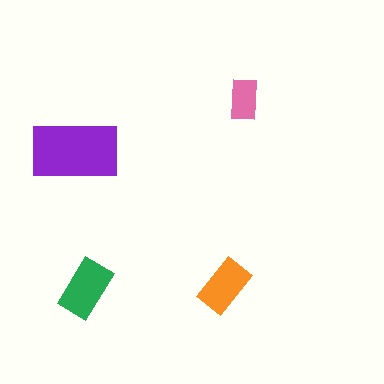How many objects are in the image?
There are 4 objects in the image.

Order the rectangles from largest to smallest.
the purple one, the green one, the orange one, the pink one.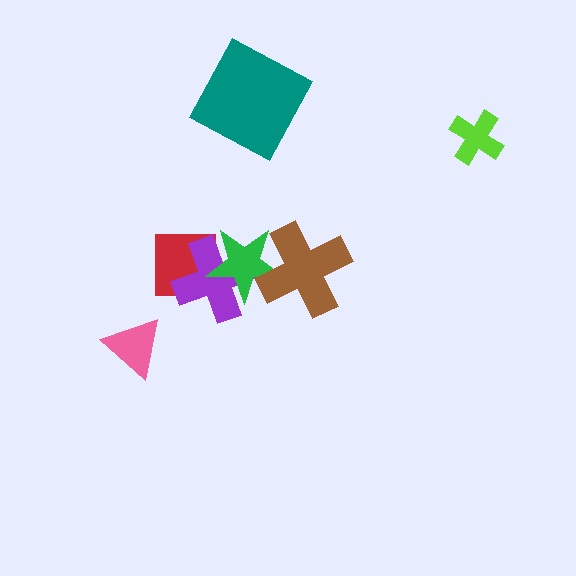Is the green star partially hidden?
Yes, it is partially covered by another shape.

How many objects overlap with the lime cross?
0 objects overlap with the lime cross.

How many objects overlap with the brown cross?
1 object overlaps with the brown cross.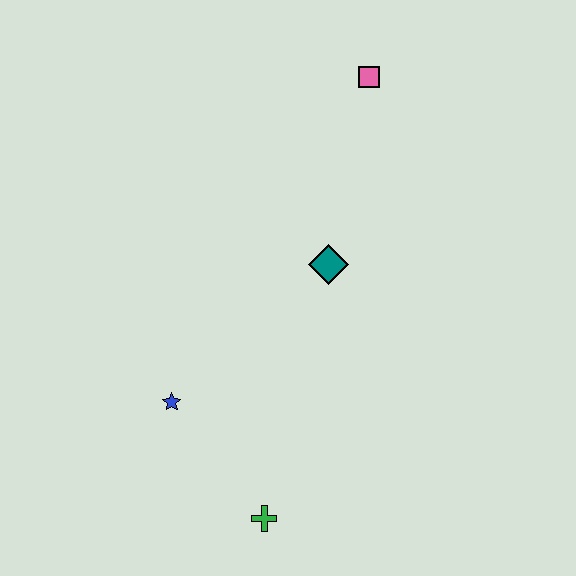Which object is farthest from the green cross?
The pink square is farthest from the green cross.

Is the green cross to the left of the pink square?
Yes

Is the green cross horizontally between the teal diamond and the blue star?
Yes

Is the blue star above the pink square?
No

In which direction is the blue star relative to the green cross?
The blue star is above the green cross.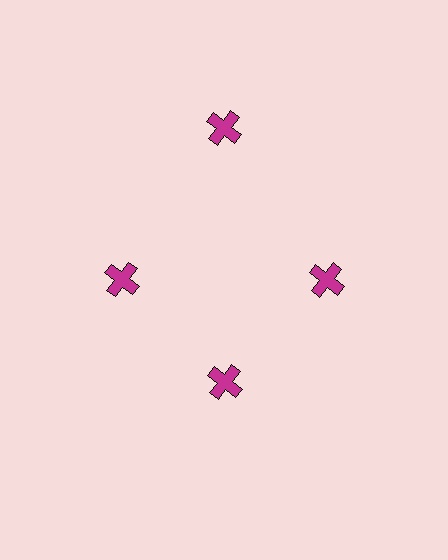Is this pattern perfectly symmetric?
No. The 4 magenta crosses are arranged in a ring, but one element near the 12 o'clock position is pushed outward from the center, breaking the 4-fold rotational symmetry.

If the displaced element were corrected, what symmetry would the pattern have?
It would have 4-fold rotational symmetry — the pattern would map onto itself every 90 degrees.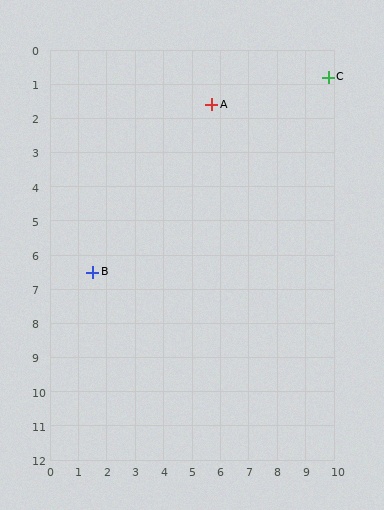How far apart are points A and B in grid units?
Points A and B are about 6.5 grid units apart.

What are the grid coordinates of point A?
Point A is at approximately (5.7, 1.6).